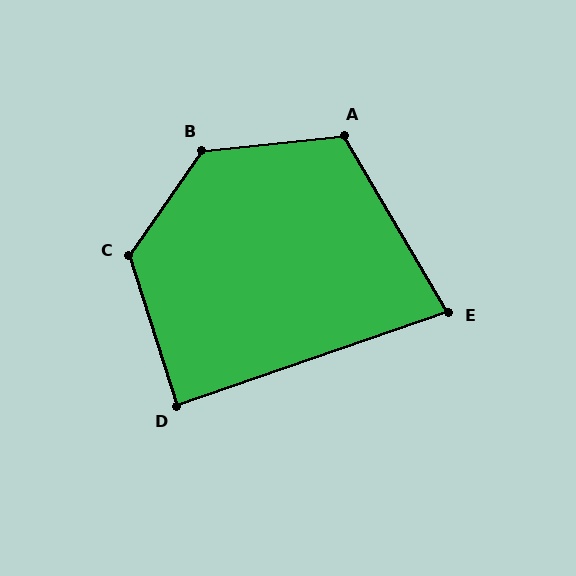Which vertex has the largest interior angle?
B, at approximately 131 degrees.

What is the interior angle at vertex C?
Approximately 128 degrees (obtuse).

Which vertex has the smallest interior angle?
E, at approximately 78 degrees.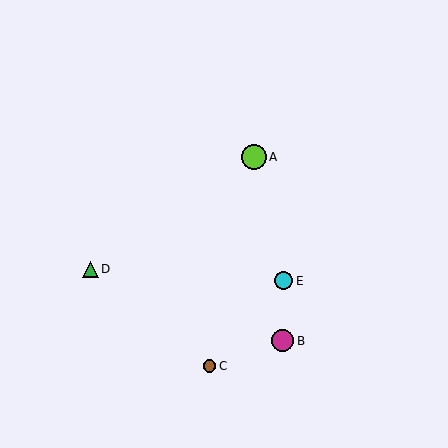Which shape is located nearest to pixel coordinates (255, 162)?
The lime circle (labeled A) at (254, 157) is nearest to that location.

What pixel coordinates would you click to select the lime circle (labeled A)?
Click at (254, 157) to select the lime circle A.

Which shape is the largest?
The lime circle (labeled A) is the largest.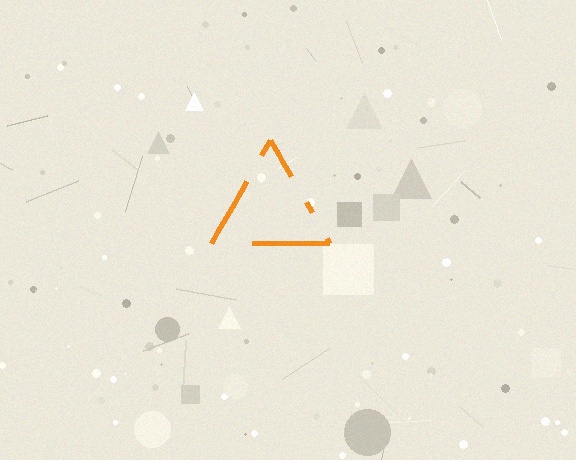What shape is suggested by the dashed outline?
The dashed outline suggests a triangle.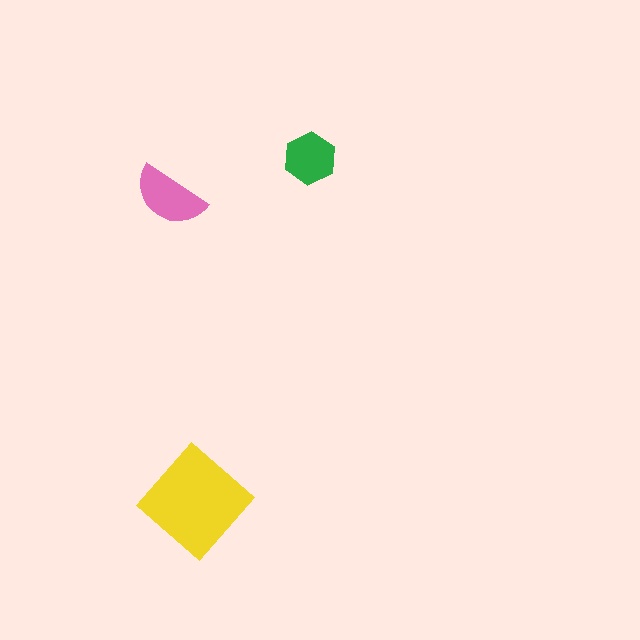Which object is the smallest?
The green hexagon.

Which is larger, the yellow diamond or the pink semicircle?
The yellow diamond.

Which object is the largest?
The yellow diamond.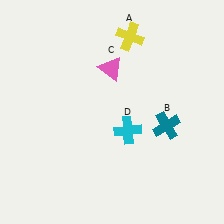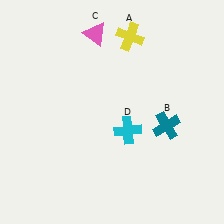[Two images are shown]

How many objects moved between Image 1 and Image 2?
1 object moved between the two images.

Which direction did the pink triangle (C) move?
The pink triangle (C) moved up.